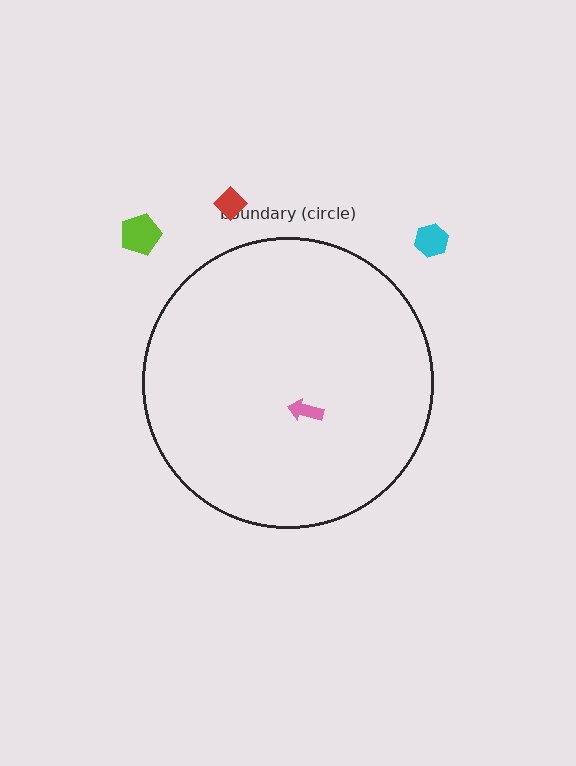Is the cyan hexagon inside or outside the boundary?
Outside.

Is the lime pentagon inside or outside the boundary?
Outside.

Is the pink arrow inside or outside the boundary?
Inside.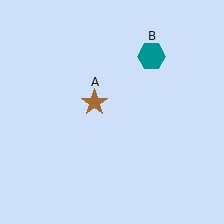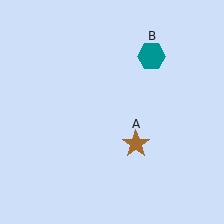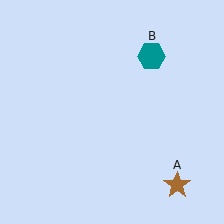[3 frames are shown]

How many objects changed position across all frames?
1 object changed position: brown star (object A).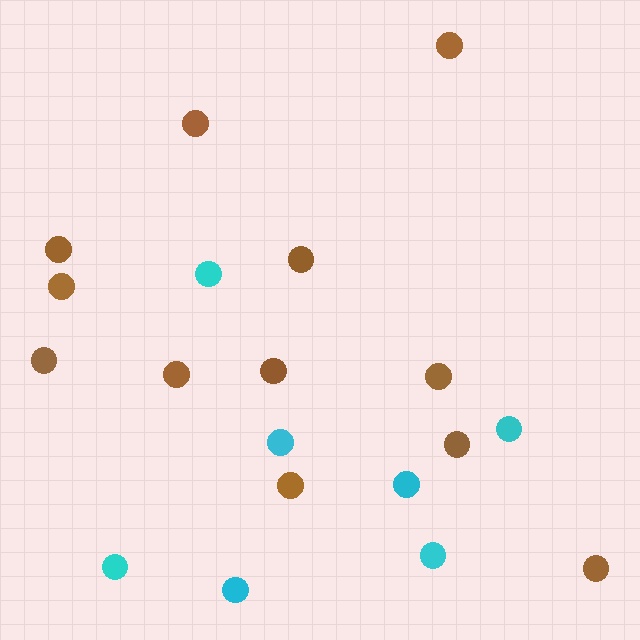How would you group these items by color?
There are 2 groups: one group of brown circles (12) and one group of cyan circles (7).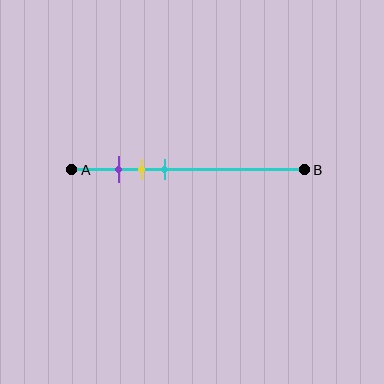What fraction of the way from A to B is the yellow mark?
The yellow mark is approximately 30% (0.3) of the way from A to B.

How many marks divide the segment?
There are 3 marks dividing the segment.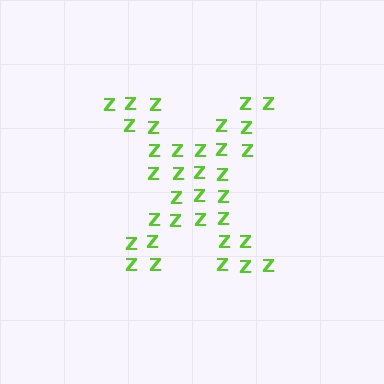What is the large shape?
The large shape is the letter X.